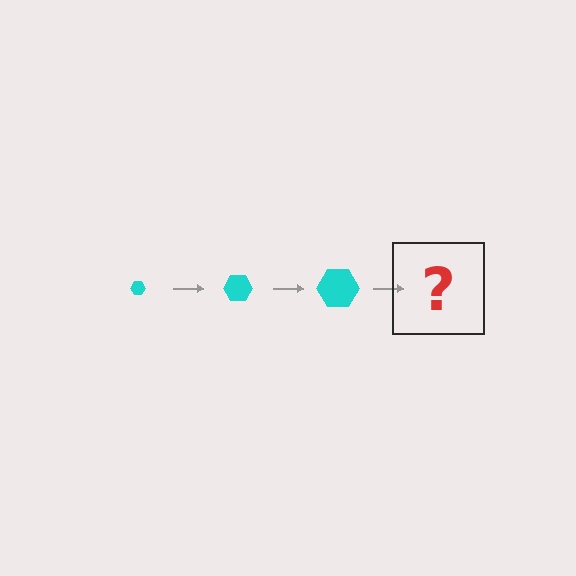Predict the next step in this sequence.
The next step is a cyan hexagon, larger than the previous one.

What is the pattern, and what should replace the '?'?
The pattern is that the hexagon gets progressively larger each step. The '?' should be a cyan hexagon, larger than the previous one.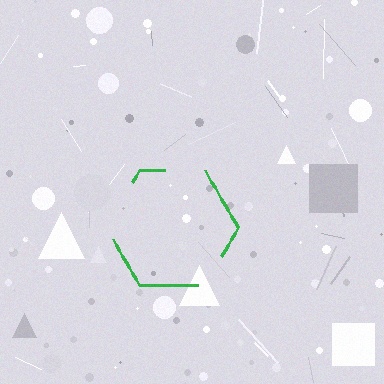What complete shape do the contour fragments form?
The contour fragments form a hexagon.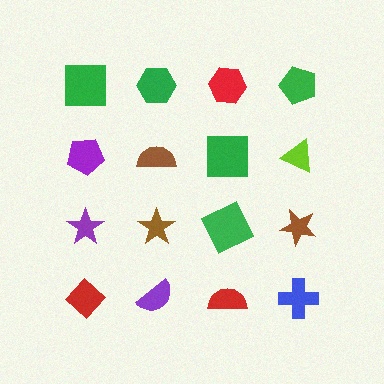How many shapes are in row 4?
4 shapes.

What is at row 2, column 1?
A purple pentagon.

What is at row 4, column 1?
A red diamond.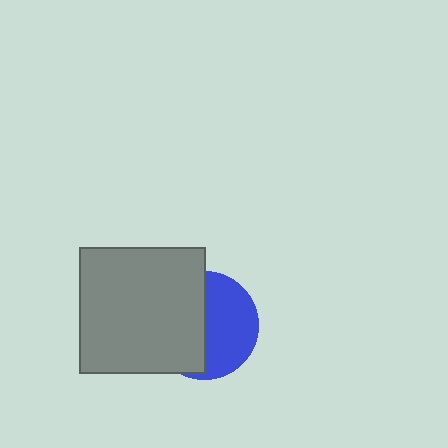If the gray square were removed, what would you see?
You would see the complete blue circle.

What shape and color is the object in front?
The object in front is a gray square.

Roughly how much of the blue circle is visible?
About half of it is visible (roughly 50%).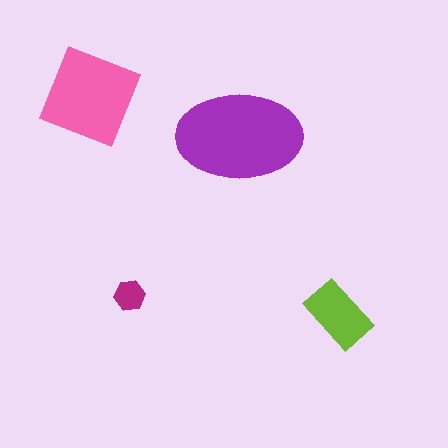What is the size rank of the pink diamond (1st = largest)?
2nd.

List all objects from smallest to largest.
The magenta hexagon, the lime rectangle, the pink diamond, the purple ellipse.